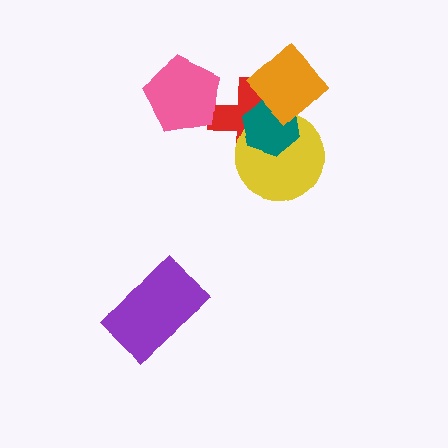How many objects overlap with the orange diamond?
3 objects overlap with the orange diamond.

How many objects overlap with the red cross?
4 objects overlap with the red cross.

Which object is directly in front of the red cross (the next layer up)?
The yellow circle is directly in front of the red cross.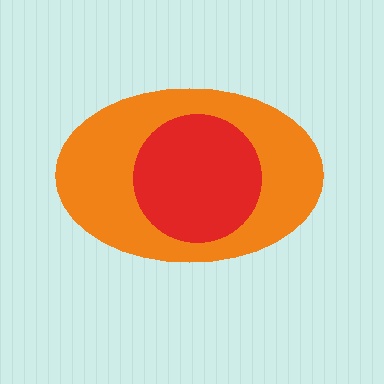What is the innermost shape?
The red circle.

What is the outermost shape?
The orange ellipse.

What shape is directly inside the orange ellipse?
The red circle.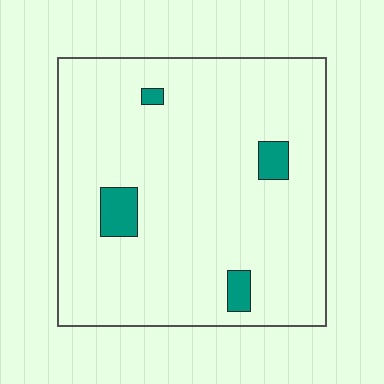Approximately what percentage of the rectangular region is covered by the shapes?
Approximately 5%.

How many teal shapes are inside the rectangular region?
4.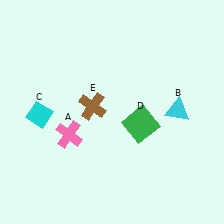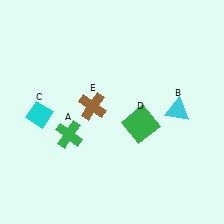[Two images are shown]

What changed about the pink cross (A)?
In Image 1, A is pink. In Image 2, it changed to green.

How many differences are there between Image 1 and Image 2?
There is 1 difference between the two images.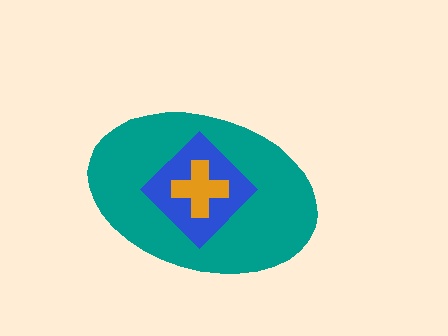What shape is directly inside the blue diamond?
The orange cross.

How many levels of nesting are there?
3.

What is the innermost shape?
The orange cross.